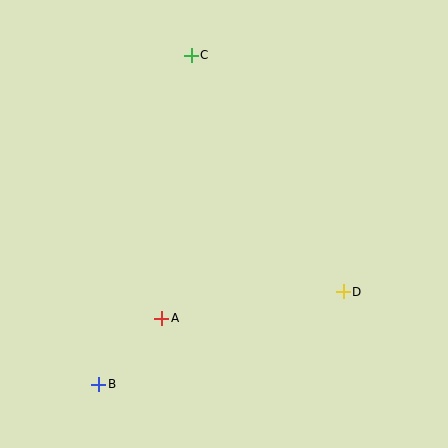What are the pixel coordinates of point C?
Point C is at (191, 55).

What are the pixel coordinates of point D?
Point D is at (343, 292).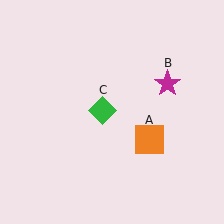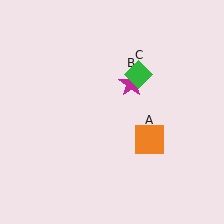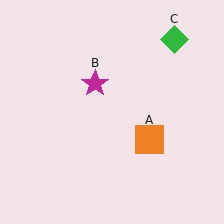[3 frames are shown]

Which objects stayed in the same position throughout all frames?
Orange square (object A) remained stationary.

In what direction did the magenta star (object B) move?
The magenta star (object B) moved left.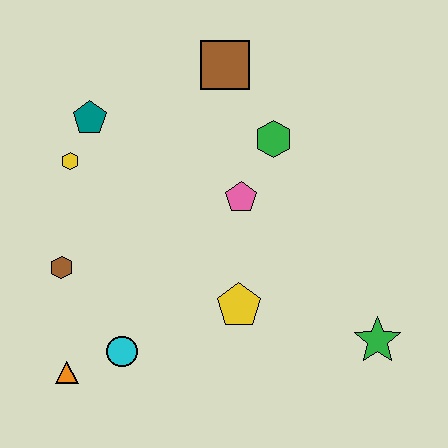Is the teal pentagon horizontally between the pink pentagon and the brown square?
No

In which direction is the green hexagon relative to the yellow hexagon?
The green hexagon is to the right of the yellow hexagon.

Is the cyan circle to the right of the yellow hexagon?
Yes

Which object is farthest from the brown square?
The orange triangle is farthest from the brown square.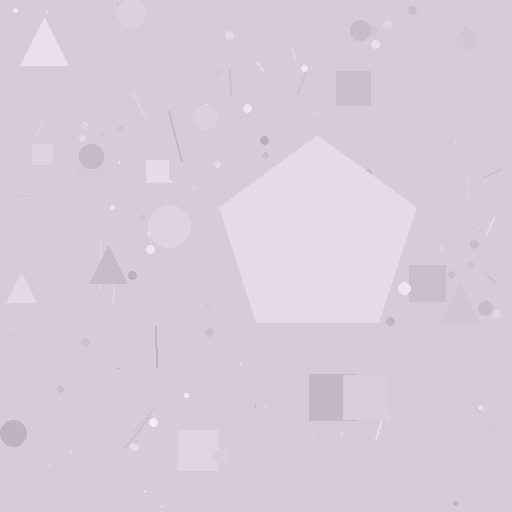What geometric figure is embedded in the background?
A pentagon is embedded in the background.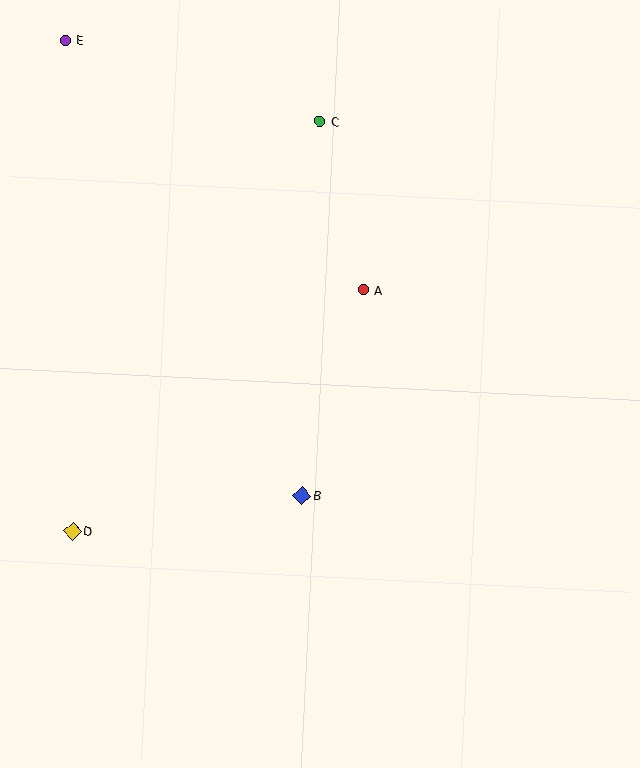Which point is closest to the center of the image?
Point A at (363, 290) is closest to the center.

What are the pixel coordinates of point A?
Point A is at (363, 290).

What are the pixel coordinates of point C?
Point C is at (320, 121).